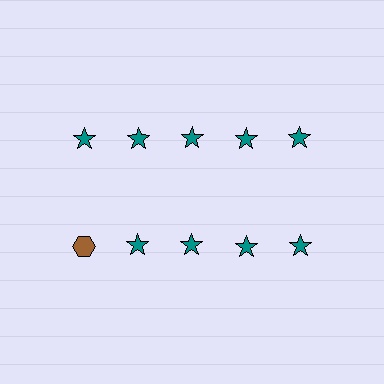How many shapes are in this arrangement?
There are 10 shapes arranged in a grid pattern.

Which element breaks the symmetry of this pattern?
The brown hexagon in the second row, leftmost column breaks the symmetry. All other shapes are teal stars.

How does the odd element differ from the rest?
It differs in both color (brown instead of teal) and shape (hexagon instead of star).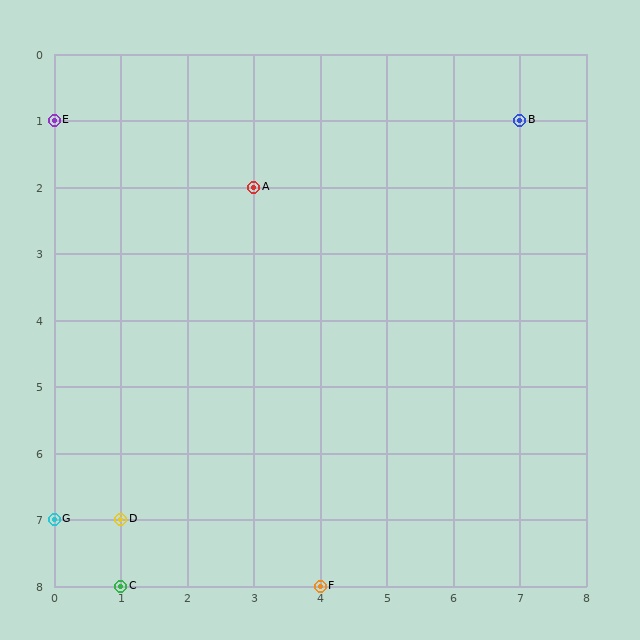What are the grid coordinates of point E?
Point E is at grid coordinates (0, 1).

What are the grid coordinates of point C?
Point C is at grid coordinates (1, 8).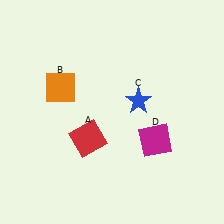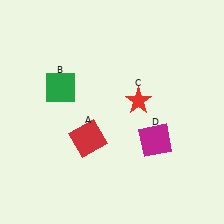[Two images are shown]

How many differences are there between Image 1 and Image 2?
There are 2 differences between the two images.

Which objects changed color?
B changed from orange to green. C changed from blue to red.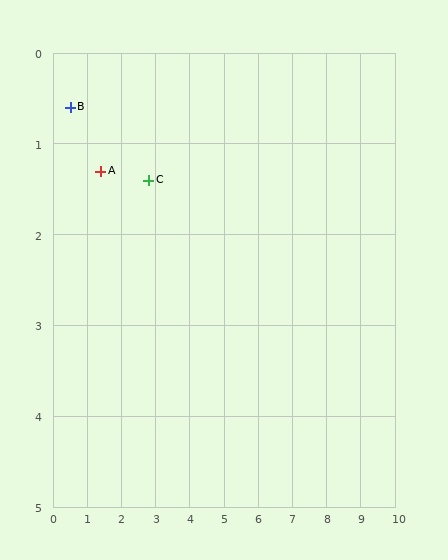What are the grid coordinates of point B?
Point B is at approximately (0.5, 0.6).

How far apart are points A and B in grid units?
Points A and B are about 1.1 grid units apart.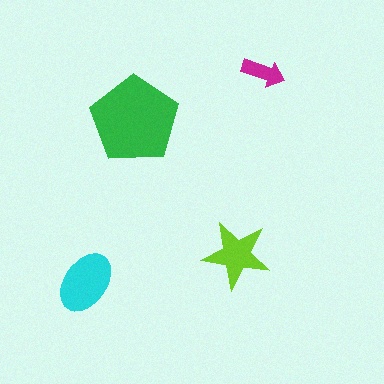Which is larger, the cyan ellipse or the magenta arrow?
The cyan ellipse.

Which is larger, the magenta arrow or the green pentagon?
The green pentagon.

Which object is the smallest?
The magenta arrow.